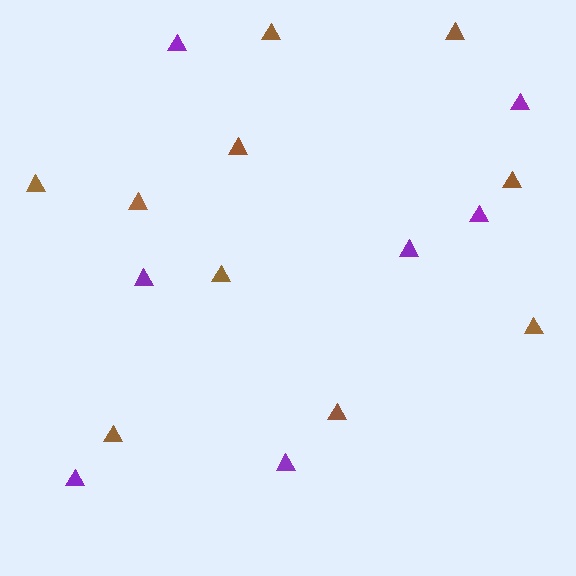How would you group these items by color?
There are 2 groups: one group of brown triangles (10) and one group of purple triangles (7).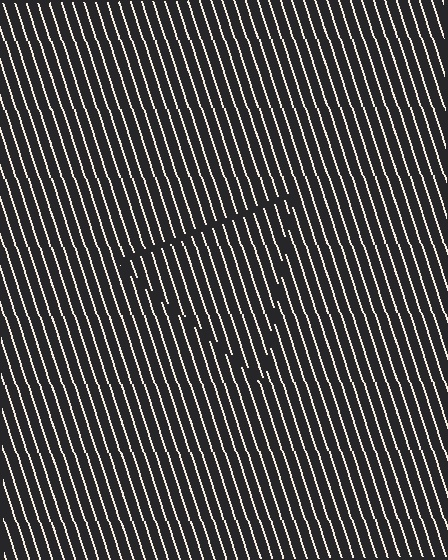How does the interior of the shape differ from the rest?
The interior of the shape contains the same grating, shifted by half a period — the contour is defined by the phase discontinuity where line-ends from the inner and outer gratings abut.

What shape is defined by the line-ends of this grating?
An illusory triangle. The interior of the shape contains the same grating, shifted by half a period — the contour is defined by the phase discontinuity where line-ends from the inner and outer gratings abut.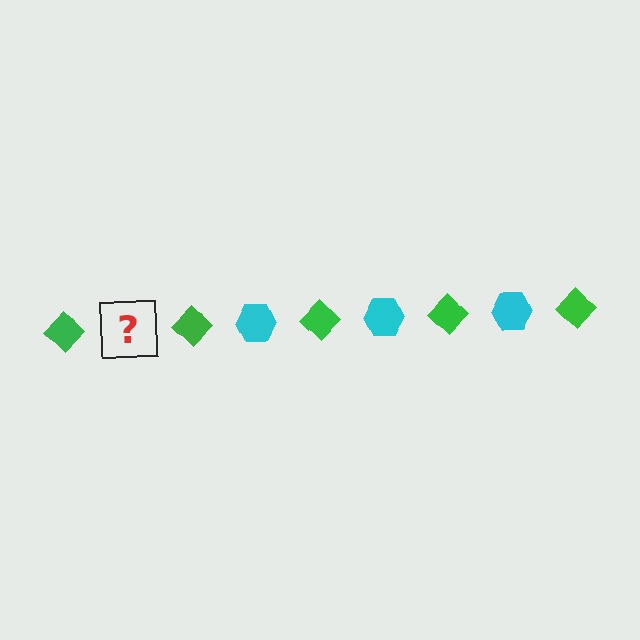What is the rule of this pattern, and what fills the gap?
The rule is that the pattern alternates between green diamond and cyan hexagon. The gap should be filled with a cyan hexagon.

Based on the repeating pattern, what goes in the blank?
The blank should be a cyan hexagon.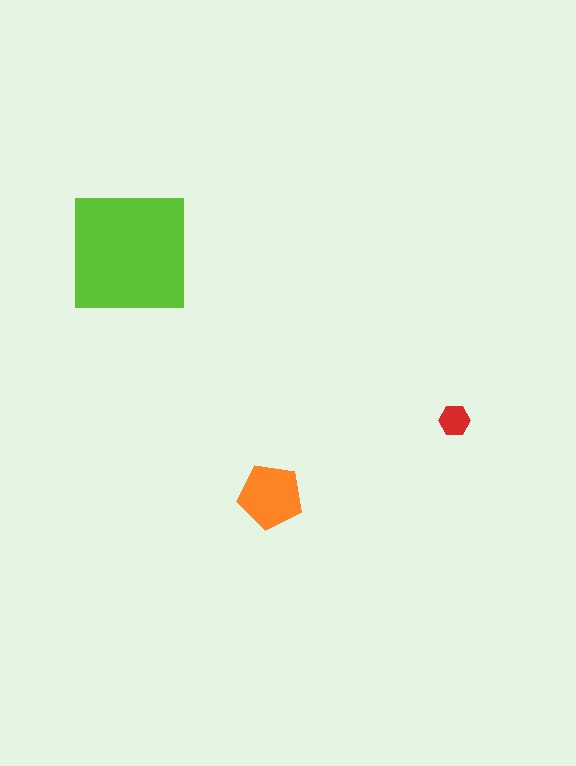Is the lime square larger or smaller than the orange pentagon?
Larger.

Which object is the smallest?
The red hexagon.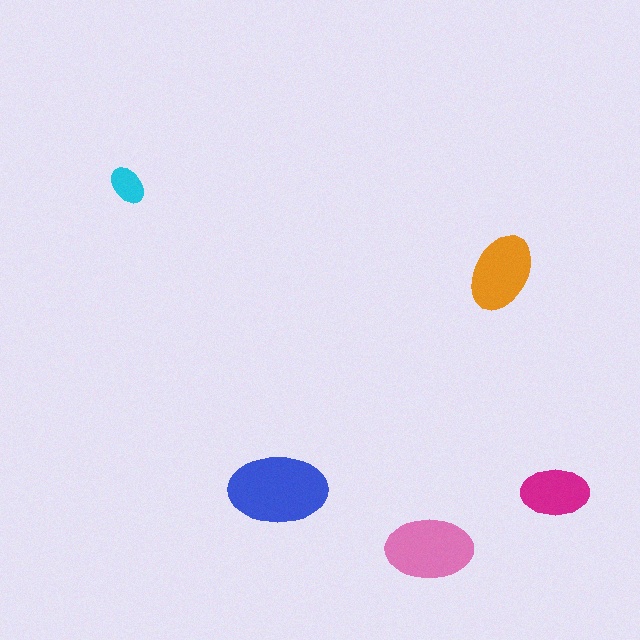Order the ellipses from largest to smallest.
the blue one, the pink one, the orange one, the magenta one, the cyan one.